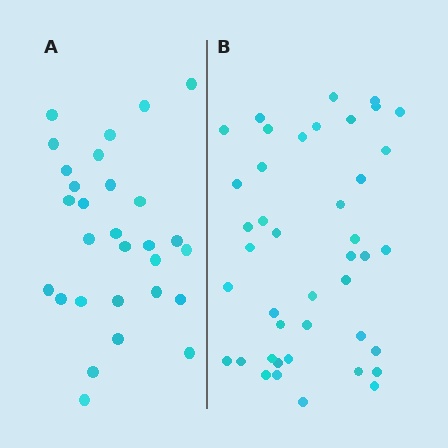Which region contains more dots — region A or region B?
Region B (the right region) has more dots.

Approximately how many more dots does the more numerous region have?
Region B has approximately 15 more dots than region A.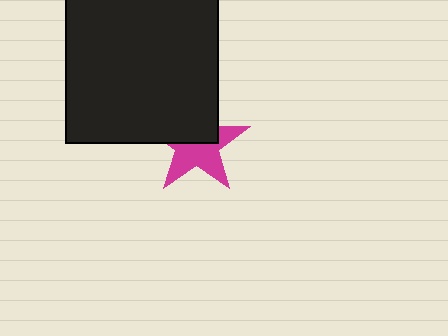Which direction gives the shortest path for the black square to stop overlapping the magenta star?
Moving up gives the shortest separation.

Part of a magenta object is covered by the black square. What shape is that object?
It is a star.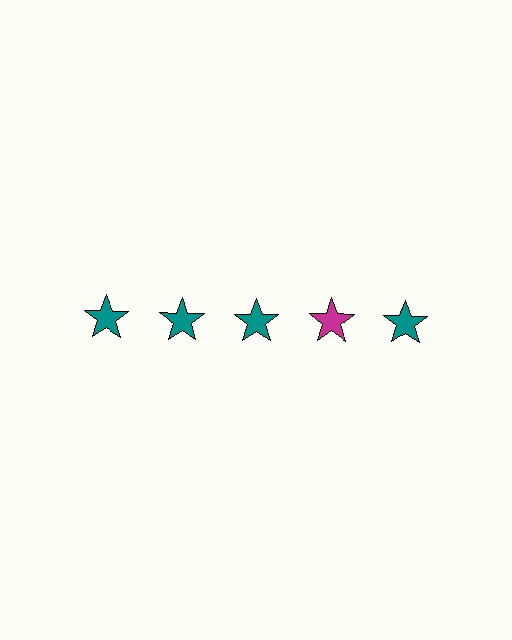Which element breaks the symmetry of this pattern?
The magenta star in the top row, second from right column breaks the symmetry. All other shapes are teal stars.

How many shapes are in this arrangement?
There are 5 shapes arranged in a grid pattern.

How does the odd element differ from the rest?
It has a different color: magenta instead of teal.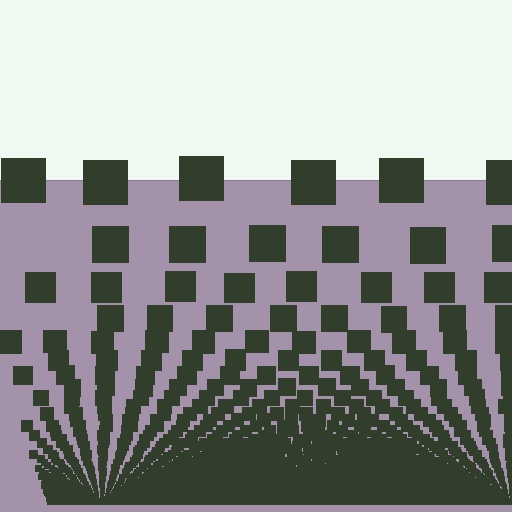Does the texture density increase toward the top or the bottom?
Density increases toward the bottom.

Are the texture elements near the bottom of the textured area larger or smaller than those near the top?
Smaller. The gradient is inverted — elements near the bottom are smaller and denser.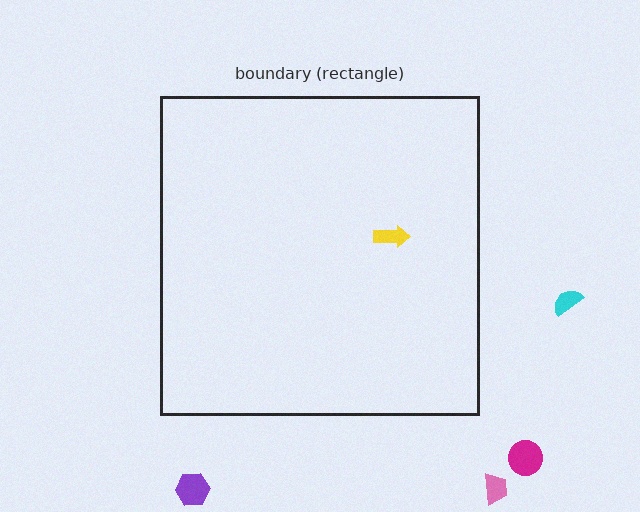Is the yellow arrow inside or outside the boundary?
Inside.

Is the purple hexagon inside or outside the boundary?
Outside.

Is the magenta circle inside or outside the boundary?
Outside.